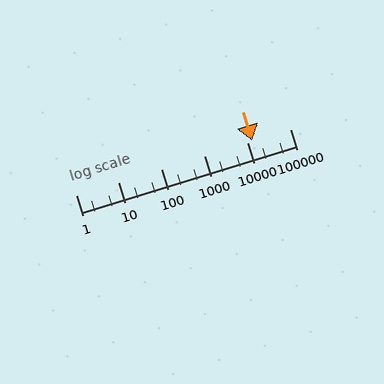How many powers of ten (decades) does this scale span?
The scale spans 5 decades, from 1 to 100000.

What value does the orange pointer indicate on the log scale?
The pointer indicates approximately 13000.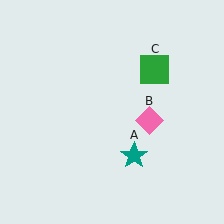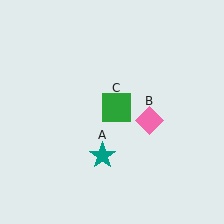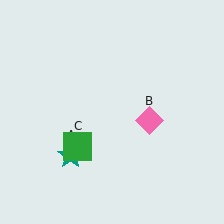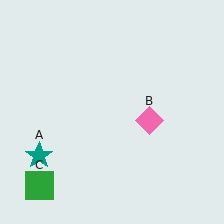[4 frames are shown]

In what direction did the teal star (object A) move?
The teal star (object A) moved left.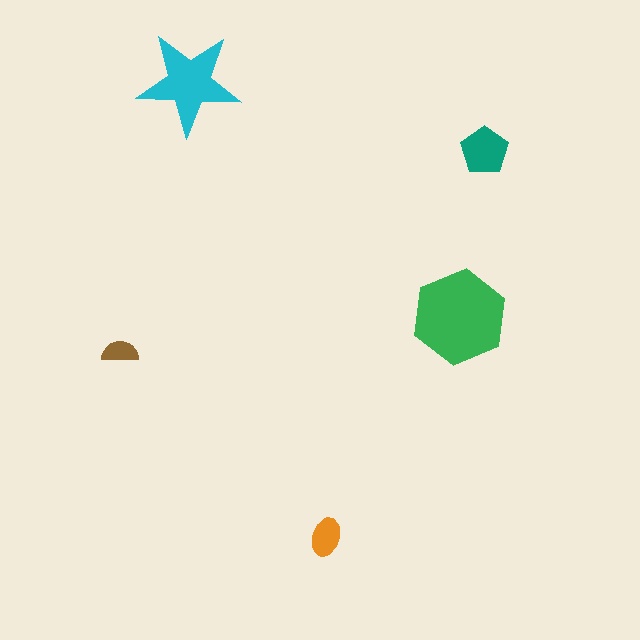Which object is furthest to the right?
The teal pentagon is rightmost.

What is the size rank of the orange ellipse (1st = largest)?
4th.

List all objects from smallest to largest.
The brown semicircle, the orange ellipse, the teal pentagon, the cyan star, the green hexagon.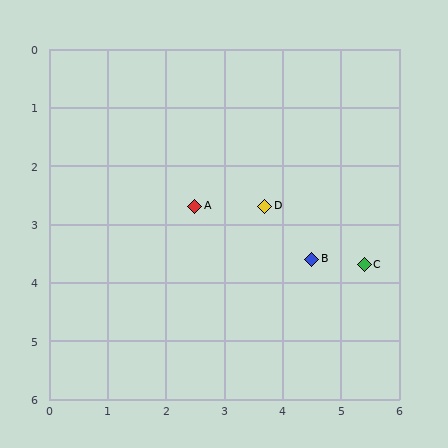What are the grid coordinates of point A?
Point A is at approximately (2.5, 2.7).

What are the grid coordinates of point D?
Point D is at approximately (3.7, 2.7).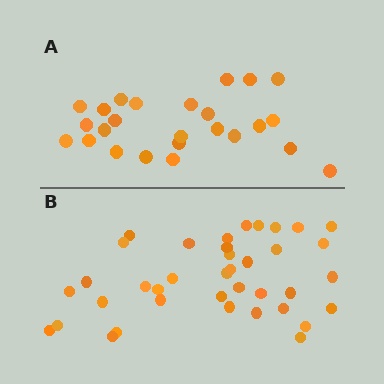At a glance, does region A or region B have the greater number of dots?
Region B (the bottom region) has more dots.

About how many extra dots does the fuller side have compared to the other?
Region B has approximately 15 more dots than region A.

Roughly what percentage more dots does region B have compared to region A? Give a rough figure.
About 50% more.